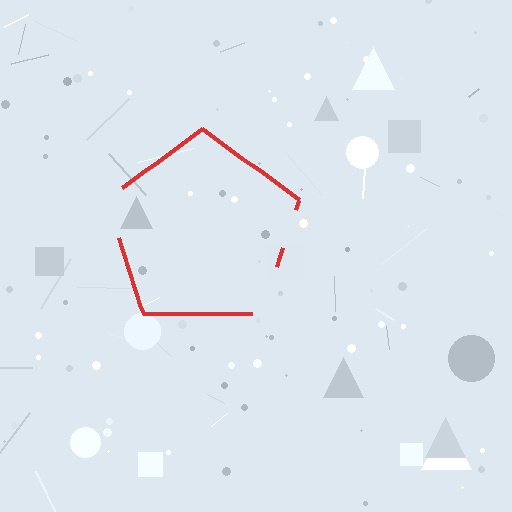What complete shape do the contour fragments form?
The contour fragments form a pentagon.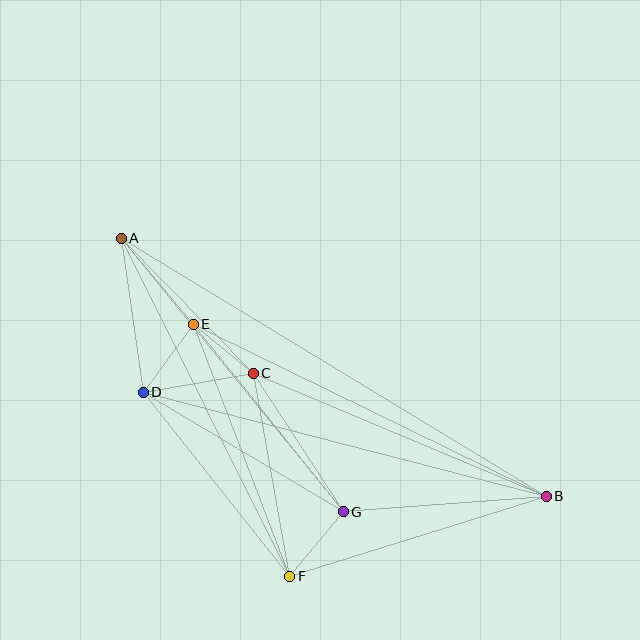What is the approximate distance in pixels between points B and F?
The distance between B and F is approximately 268 pixels.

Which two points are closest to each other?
Points C and E are closest to each other.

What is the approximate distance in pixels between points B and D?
The distance between B and D is approximately 416 pixels.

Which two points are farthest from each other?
Points A and B are farthest from each other.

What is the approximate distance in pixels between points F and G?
The distance between F and G is approximately 83 pixels.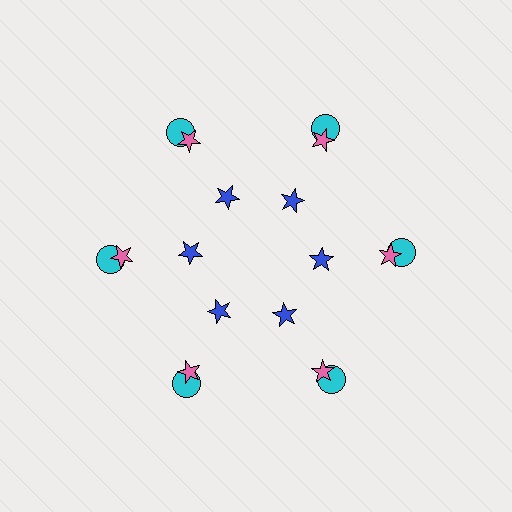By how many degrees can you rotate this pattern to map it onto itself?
The pattern maps onto itself every 60 degrees of rotation.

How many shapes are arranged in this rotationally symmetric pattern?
There are 18 shapes, arranged in 6 groups of 3.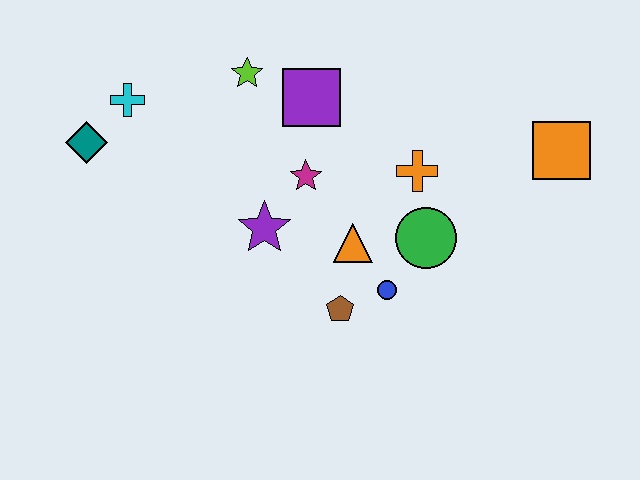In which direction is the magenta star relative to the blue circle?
The magenta star is above the blue circle.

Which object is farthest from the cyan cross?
The orange square is farthest from the cyan cross.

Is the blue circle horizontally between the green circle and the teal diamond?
Yes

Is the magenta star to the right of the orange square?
No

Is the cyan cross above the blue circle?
Yes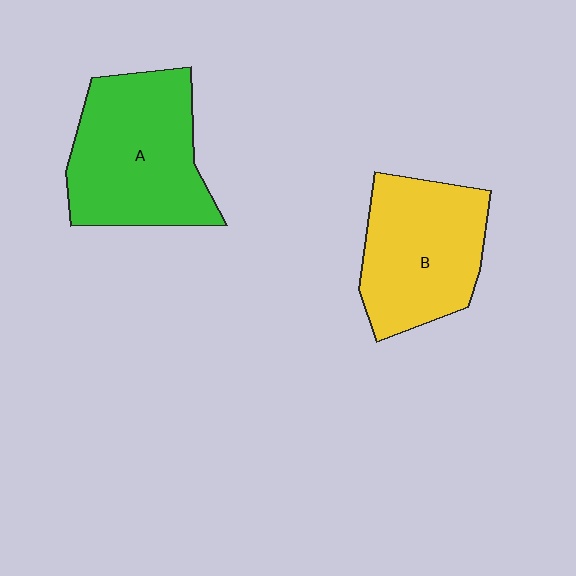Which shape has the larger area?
Shape A (green).